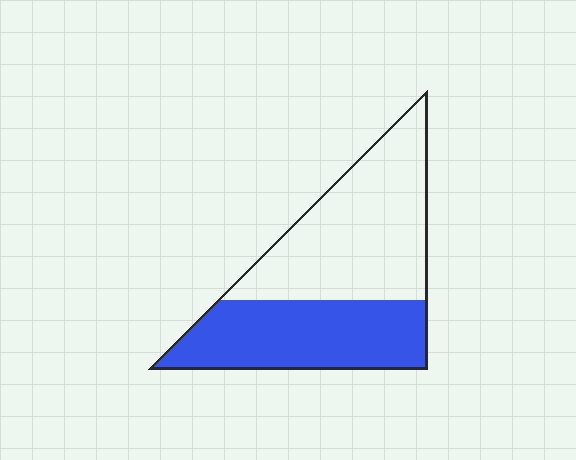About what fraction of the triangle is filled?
About two fifths (2/5).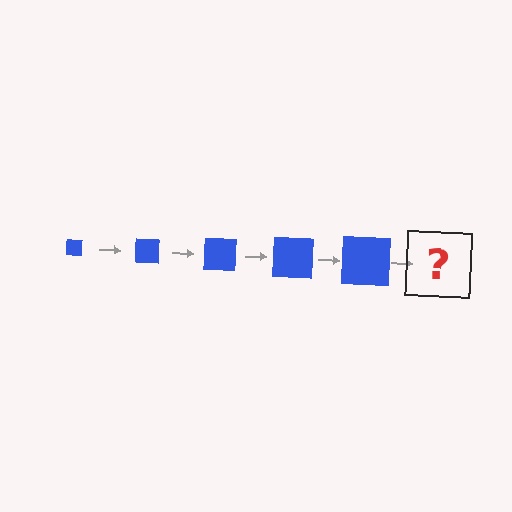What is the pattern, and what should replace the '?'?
The pattern is that the square gets progressively larger each step. The '?' should be a blue square, larger than the previous one.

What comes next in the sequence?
The next element should be a blue square, larger than the previous one.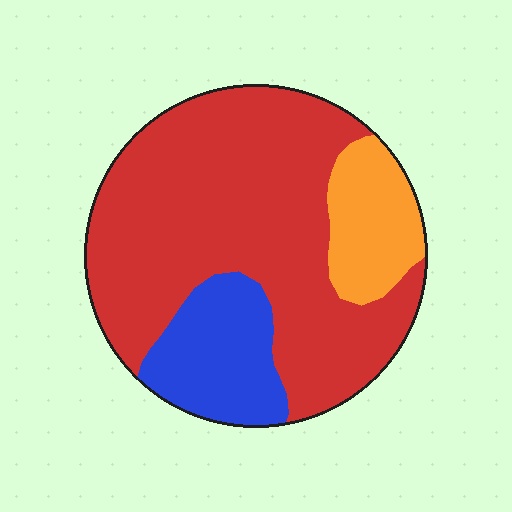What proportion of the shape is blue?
Blue takes up about one sixth (1/6) of the shape.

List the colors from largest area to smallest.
From largest to smallest: red, blue, orange.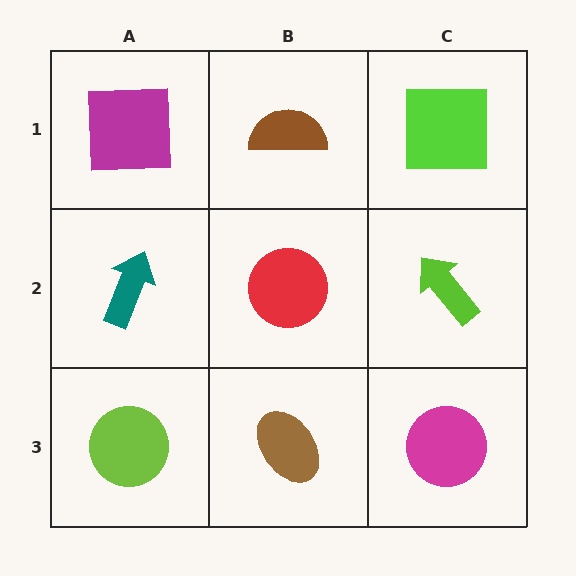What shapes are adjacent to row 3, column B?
A red circle (row 2, column B), a lime circle (row 3, column A), a magenta circle (row 3, column C).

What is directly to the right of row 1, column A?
A brown semicircle.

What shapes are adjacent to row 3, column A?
A teal arrow (row 2, column A), a brown ellipse (row 3, column B).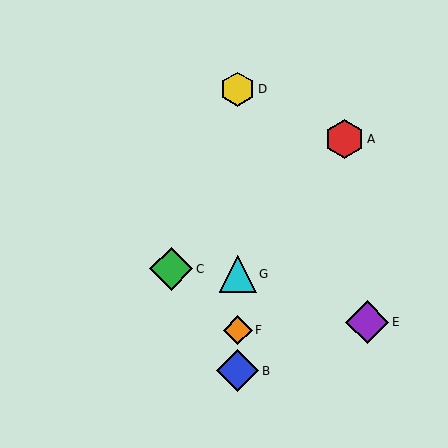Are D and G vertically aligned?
Yes, both are at x≈238.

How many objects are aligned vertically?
4 objects (B, D, F, G) are aligned vertically.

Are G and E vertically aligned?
No, G is at x≈238 and E is at x≈367.